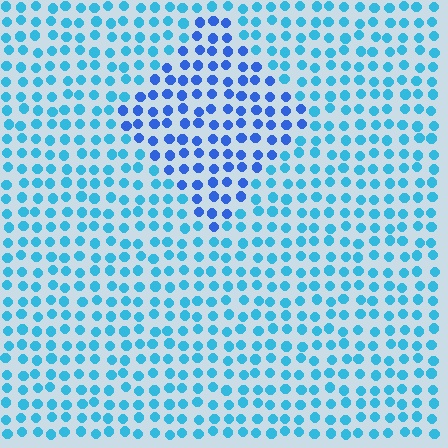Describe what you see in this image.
The image is filled with small cyan elements in a uniform arrangement. A diamond-shaped region is visible where the elements are tinted to a slightly different hue, forming a subtle color boundary.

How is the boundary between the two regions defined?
The boundary is defined purely by a slight shift in hue (about 31 degrees). Spacing, size, and orientation are identical on both sides.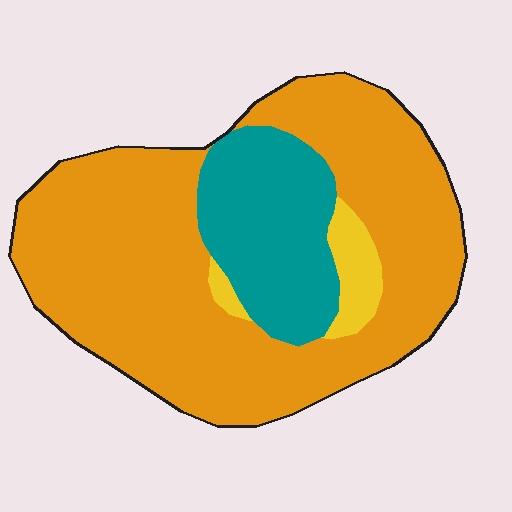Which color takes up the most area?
Orange, at roughly 75%.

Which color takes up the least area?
Yellow, at roughly 5%.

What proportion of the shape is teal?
Teal covers roughly 20% of the shape.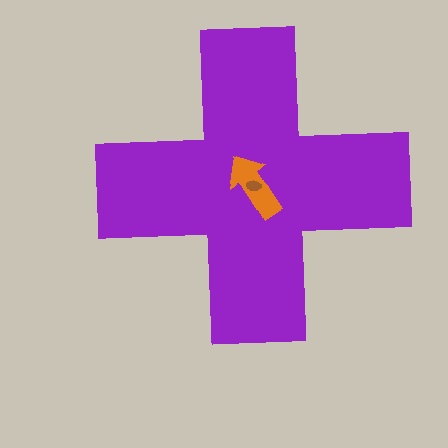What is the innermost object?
The brown ellipse.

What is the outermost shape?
The purple cross.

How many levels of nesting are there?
3.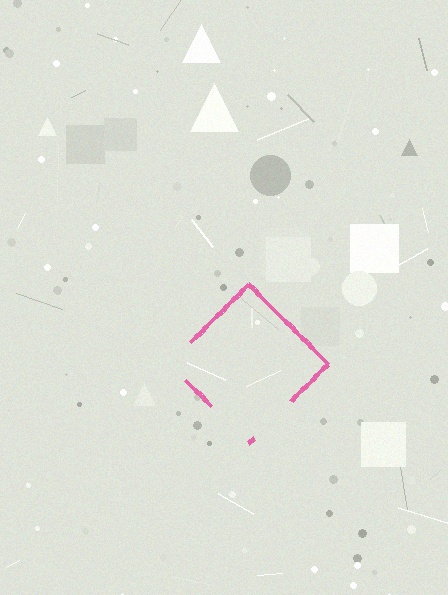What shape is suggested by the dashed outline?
The dashed outline suggests a diamond.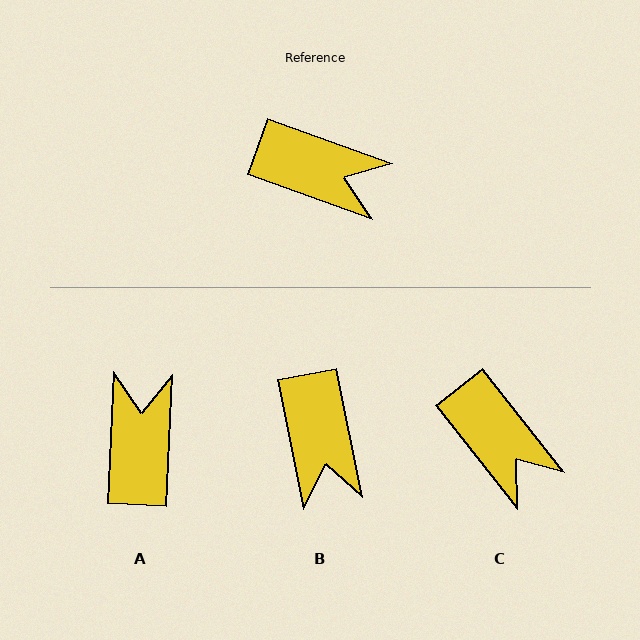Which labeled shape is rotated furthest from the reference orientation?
A, about 107 degrees away.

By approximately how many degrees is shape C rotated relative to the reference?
Approximately 32 degrees clockwise.